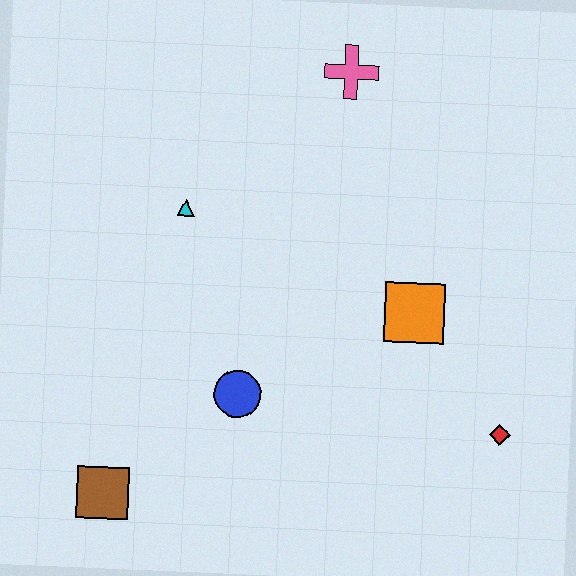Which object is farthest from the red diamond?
The brown square is farthest from the red diamond.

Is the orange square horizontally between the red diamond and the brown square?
Yes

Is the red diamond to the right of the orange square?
Yes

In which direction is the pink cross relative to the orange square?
The pink cross is above the orange square.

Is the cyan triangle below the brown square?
No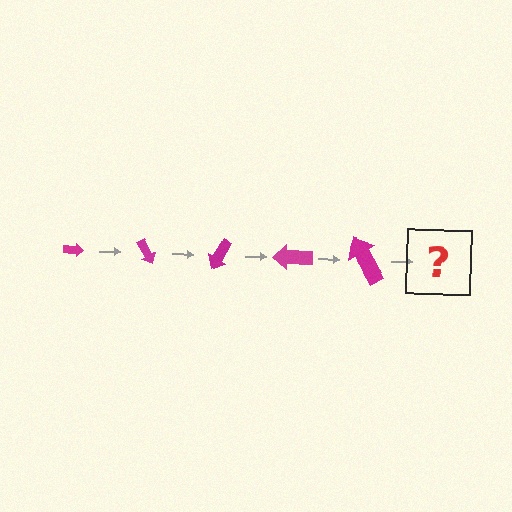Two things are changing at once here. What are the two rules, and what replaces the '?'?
The two rules are that the arrow grows larger each step and it rotates 60 degrees each step. The '?' should be an arrow, larger than the previous one and rotated 300 degrees from the start.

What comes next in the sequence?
The next element should be an arrow, larger than the previous one and rotated 300 degrees from the start.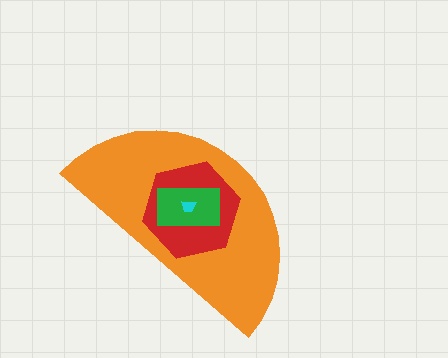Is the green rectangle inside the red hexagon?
Yes.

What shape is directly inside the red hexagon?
The green rectangle.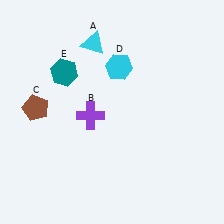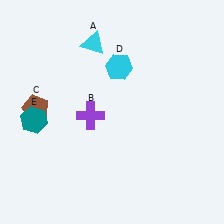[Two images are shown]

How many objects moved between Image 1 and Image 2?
1 object moved between the two images.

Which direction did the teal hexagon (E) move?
The teal hexagon (E) moved down.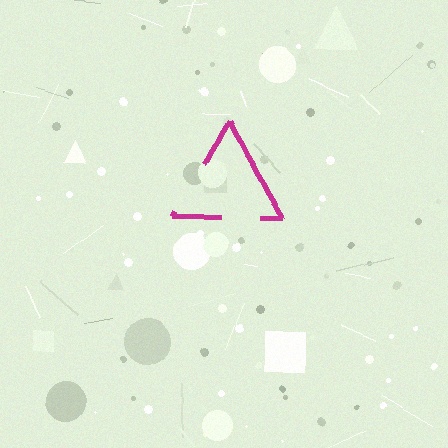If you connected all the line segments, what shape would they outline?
They would outline a triangle.